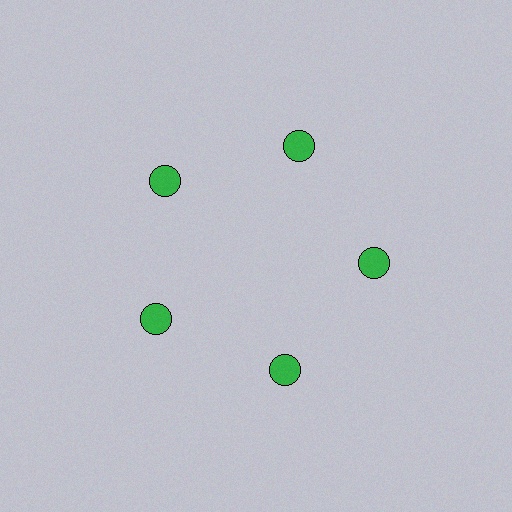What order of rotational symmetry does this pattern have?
This pattern has 5-fold rotational symmetry.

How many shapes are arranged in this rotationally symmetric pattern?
There are 5 shapes, arranged in 5 groups of 1.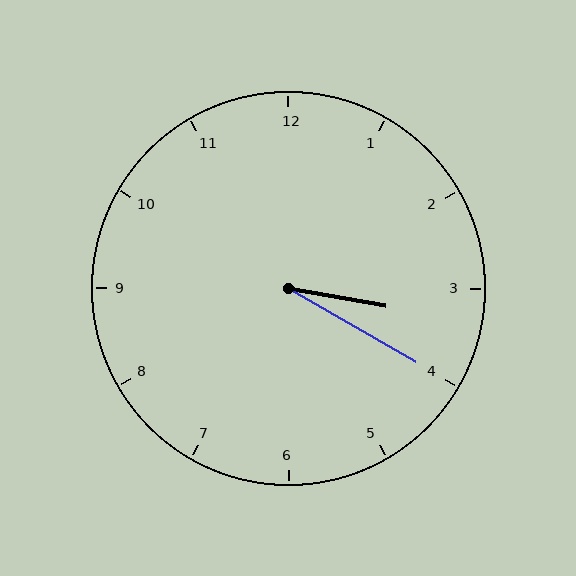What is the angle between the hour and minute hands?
Approximately 20 degrees.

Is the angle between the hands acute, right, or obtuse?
It is acute.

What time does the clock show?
3:20.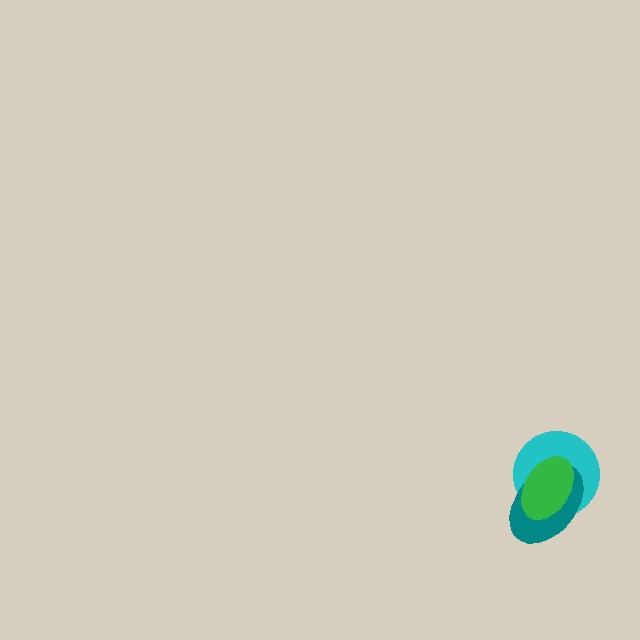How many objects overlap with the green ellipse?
2 objects overlap with the green ellipse.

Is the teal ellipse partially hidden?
Yes, it is partially covered by another shape.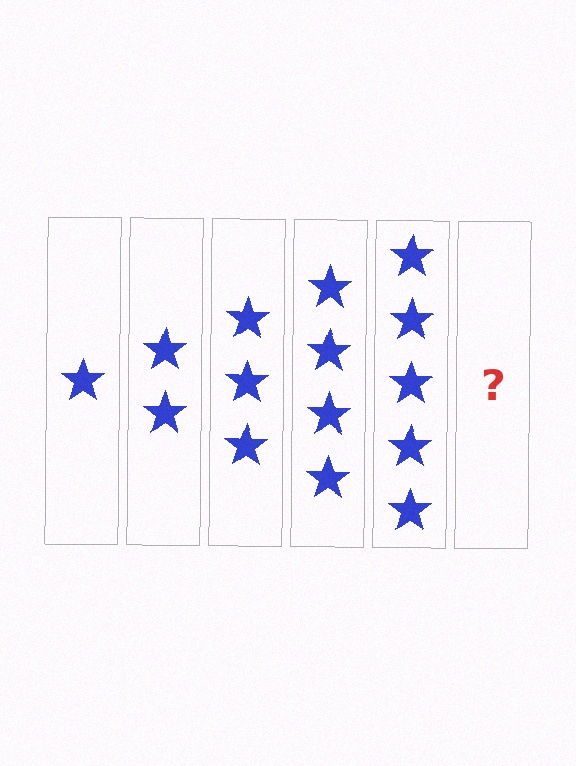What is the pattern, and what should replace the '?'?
The pattern is that each step adds one more star. The '?' should be 6 stars.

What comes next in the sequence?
The next element should be 6 stars.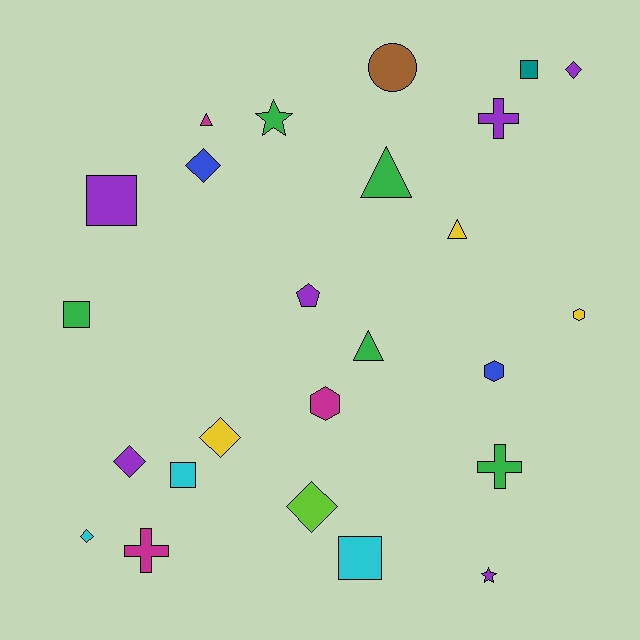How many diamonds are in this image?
There are 6 diamonds.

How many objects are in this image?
There are 25 objects.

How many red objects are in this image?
There are no red objects.